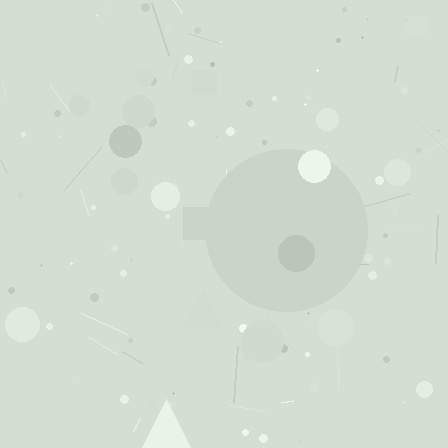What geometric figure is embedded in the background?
A circle is embedded in the background.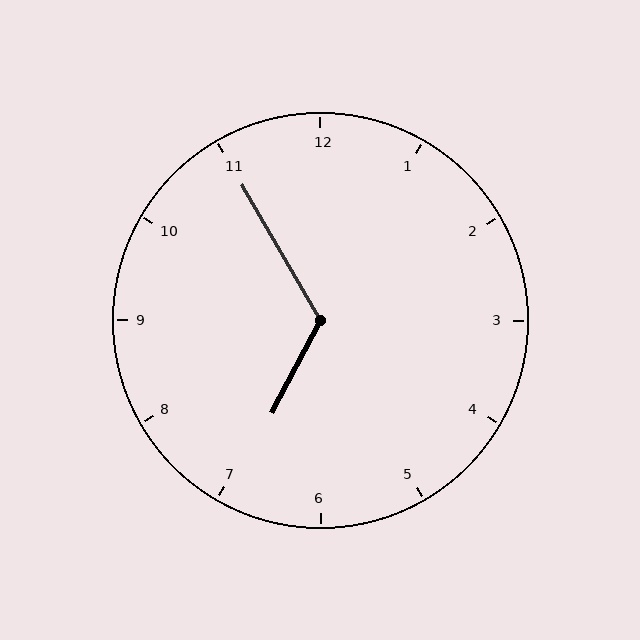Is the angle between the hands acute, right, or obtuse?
It is obtuse.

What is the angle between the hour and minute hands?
Approximately 122 degrees.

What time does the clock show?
6:55.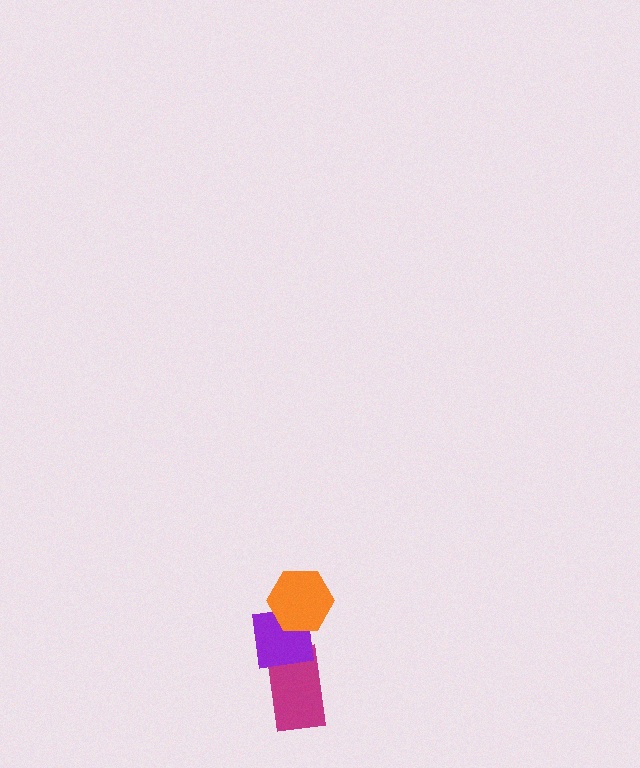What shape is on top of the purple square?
The orange hexagon is on top of the purple square.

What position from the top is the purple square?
The purple square is 2nd from the top.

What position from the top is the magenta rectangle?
The magenta rectangle is 3rd from the top.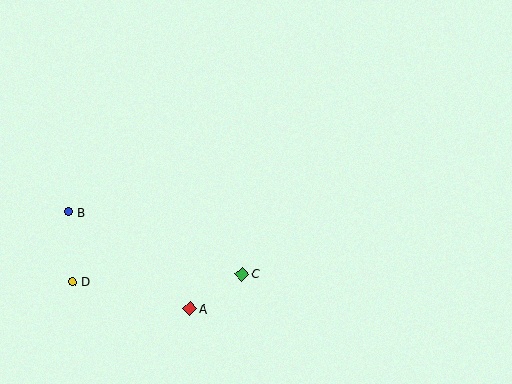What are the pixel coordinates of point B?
Point B is at (69, 212).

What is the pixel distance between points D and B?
The distance between D and B is 70 pixels.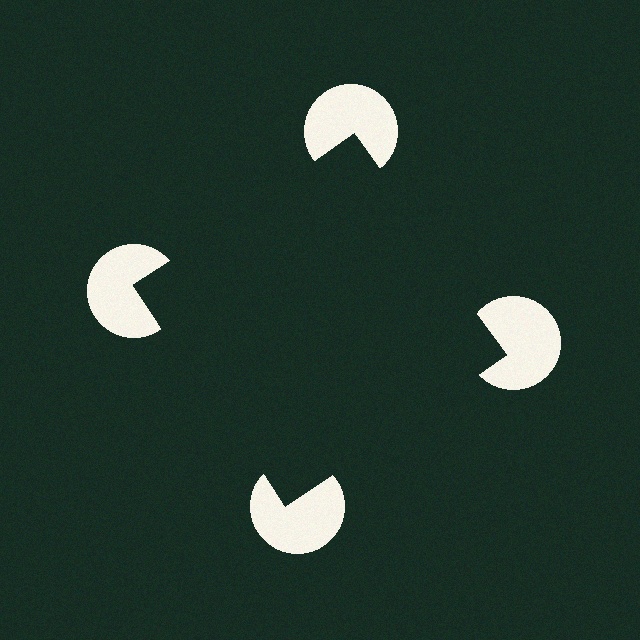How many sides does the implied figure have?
4 sides.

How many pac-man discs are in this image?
There are 4 — one at each vertex of the illusory square.